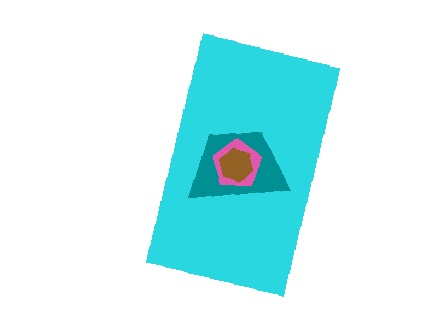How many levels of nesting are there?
4.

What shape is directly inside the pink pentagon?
The brown hexagon.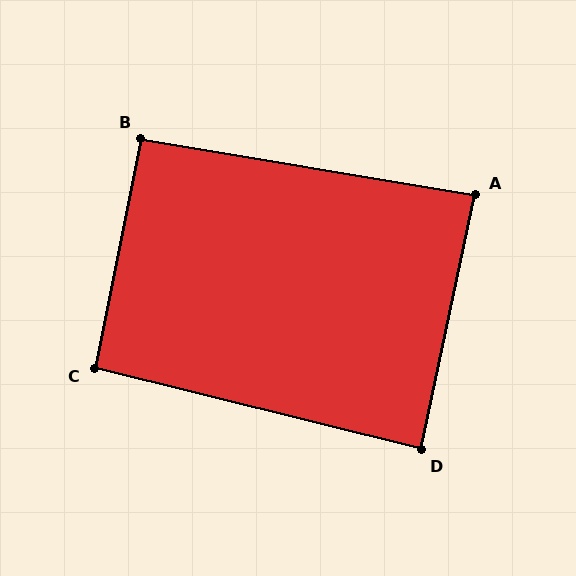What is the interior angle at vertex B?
Approximately 92 degrees (approximately right).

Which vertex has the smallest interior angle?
A, at approximately 87 degrees.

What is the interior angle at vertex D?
Approximately 88 degrees (approximately right).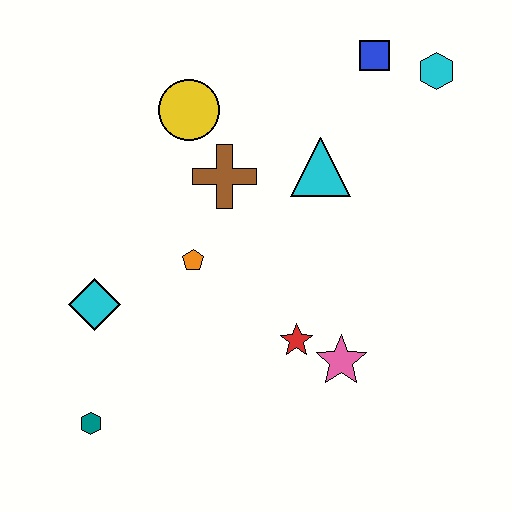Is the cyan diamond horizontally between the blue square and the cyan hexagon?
No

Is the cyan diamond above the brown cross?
No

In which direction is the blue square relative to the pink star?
The blue square is above the pink star.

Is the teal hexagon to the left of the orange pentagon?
Yes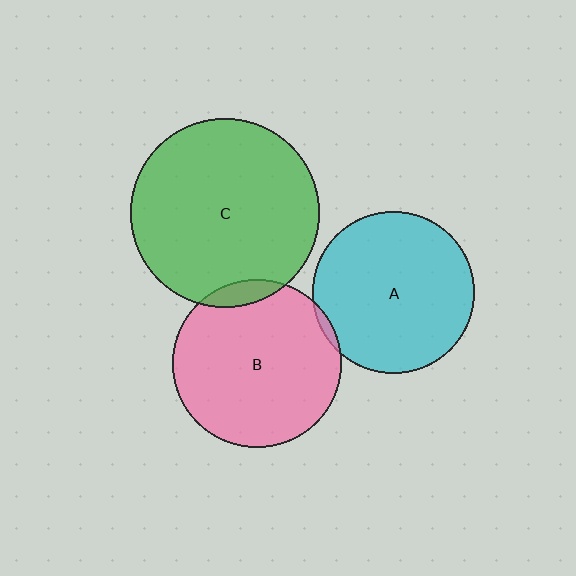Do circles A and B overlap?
Yes.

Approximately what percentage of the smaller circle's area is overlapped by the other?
Approximately 5%.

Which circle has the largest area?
Circle C (green).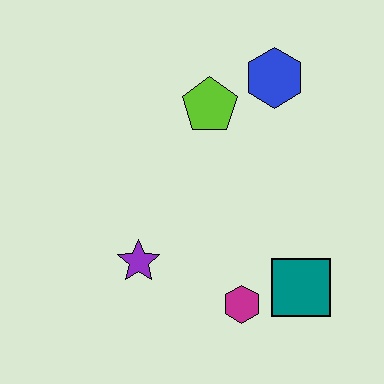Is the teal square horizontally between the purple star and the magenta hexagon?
No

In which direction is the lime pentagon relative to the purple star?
The lime pentagon is above the purple star.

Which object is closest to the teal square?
The magenta hexagon is closest to the teal square.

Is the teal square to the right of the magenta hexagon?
Yes